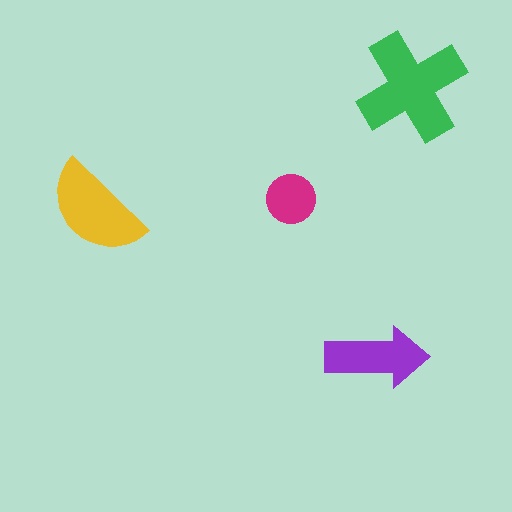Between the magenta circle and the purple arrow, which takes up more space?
The purple arrow.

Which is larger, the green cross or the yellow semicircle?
The green cross.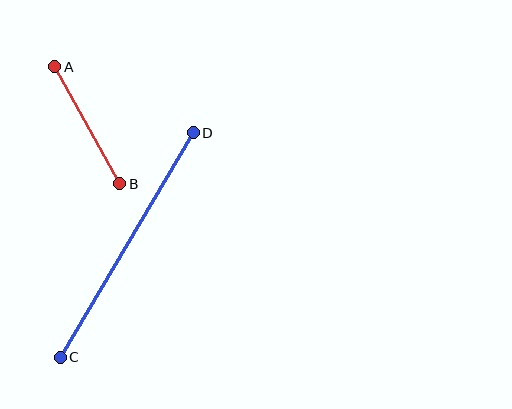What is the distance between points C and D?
The distance is approximately 261 pixels.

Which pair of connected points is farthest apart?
Points C and D are farthest apart.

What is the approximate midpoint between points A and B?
The midpoint is at approximately (87, 125) pixels.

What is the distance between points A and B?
The distance is approximately 134 pixels.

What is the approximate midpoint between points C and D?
The midpoint is at approximately (127, 245) pixels.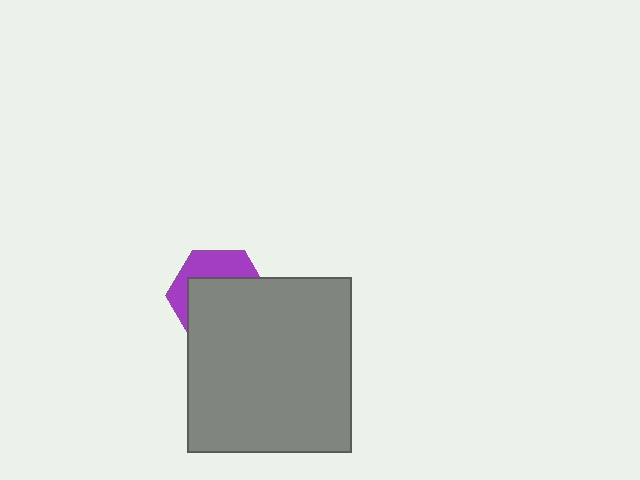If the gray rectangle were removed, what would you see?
You would see the complete purple hexagon.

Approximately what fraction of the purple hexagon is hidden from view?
Roughly 64% of the purple hexagon is hidden behind the gray rectangle.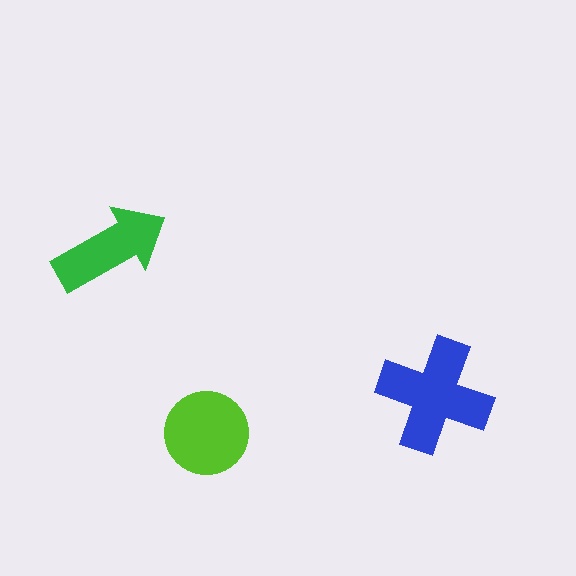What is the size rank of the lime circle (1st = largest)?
2nd.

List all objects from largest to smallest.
The blue cross, the lime circle, the green arrow.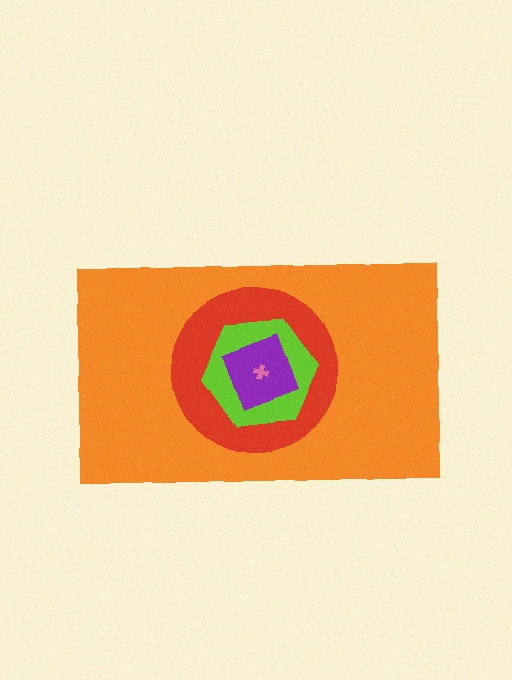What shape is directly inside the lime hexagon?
The purple square.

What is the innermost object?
The pink cross.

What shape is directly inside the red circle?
The lime hexagon.